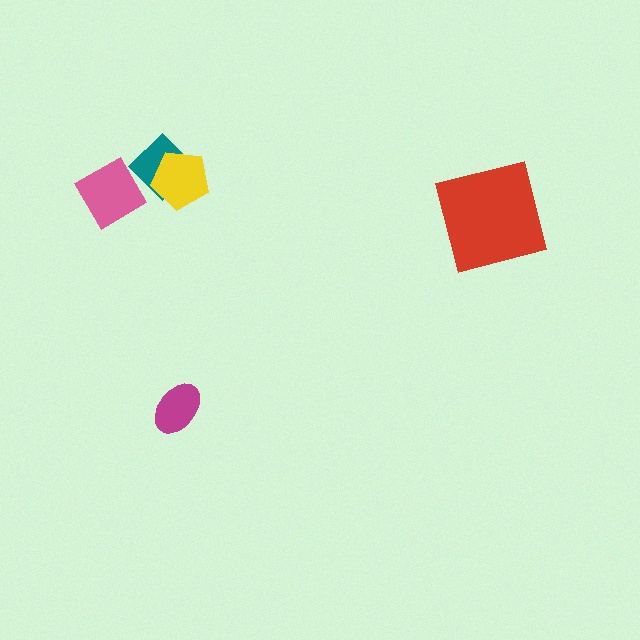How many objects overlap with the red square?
0 objects overlap with the red square.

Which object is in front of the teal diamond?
The yellow pentagon is in front of the teal diamond.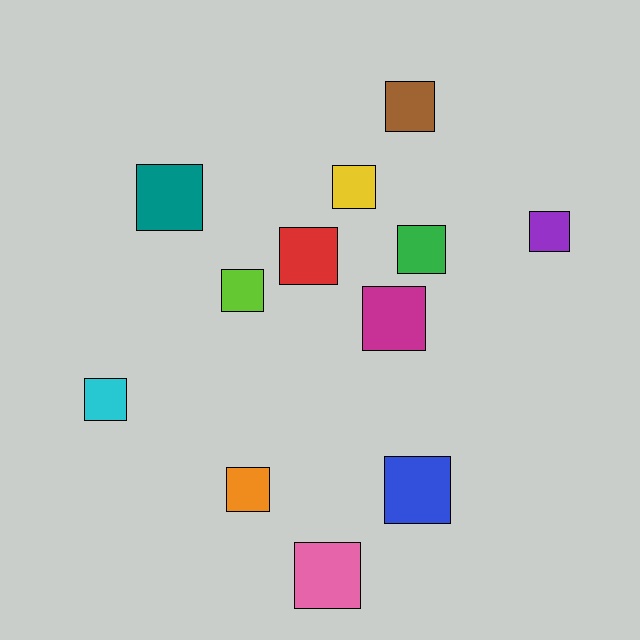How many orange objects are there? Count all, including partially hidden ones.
There is 1 orange object.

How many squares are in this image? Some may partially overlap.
There are 12 squares.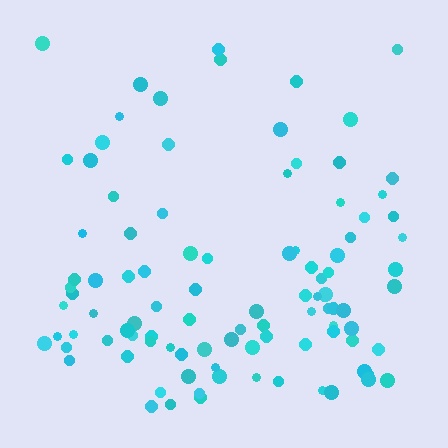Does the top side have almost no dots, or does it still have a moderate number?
Still a moderate number, just noticeably fewer than the bottom.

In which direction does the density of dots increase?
From top to bottom, with the bottom side densest.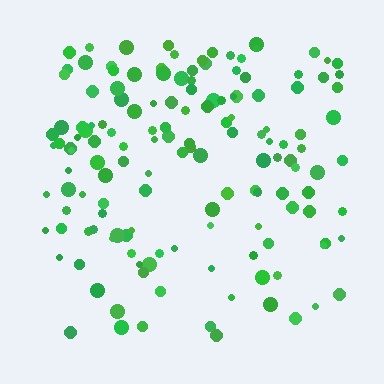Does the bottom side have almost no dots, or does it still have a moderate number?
Still a moderate number, just noticeably fewer than the top.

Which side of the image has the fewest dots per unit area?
The bottom.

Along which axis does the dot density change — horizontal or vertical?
Vertical.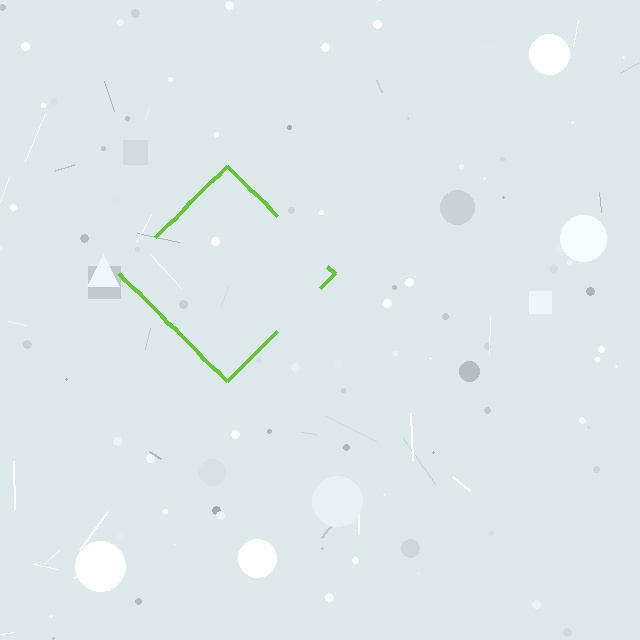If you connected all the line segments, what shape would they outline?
They would outline a diamond.